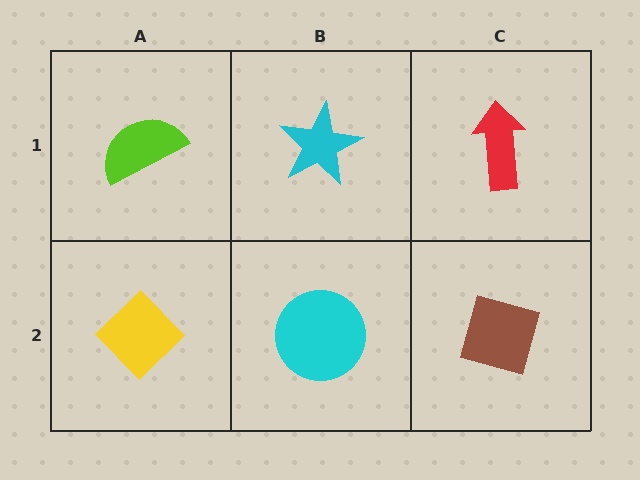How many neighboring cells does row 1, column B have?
3.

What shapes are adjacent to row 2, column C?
A red arrow (row 1, column C), a cyan circle (row 2, column B).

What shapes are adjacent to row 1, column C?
A brown diamond (row 2, column C), a cyan star (row 1, column B).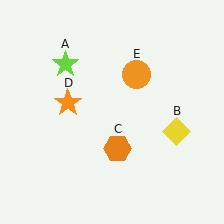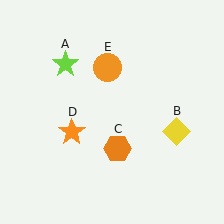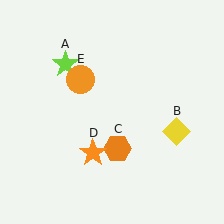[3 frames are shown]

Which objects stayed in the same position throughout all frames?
Lime star (object A) and yellow diamond (object B) and orange hexagon (object C) remained stationary.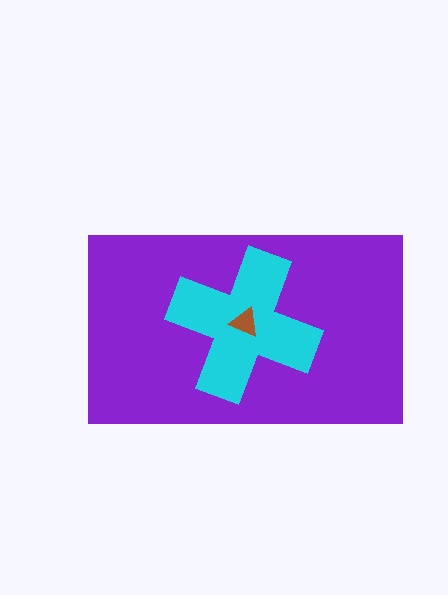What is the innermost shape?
The brown triangle.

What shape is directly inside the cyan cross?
The brown triangle.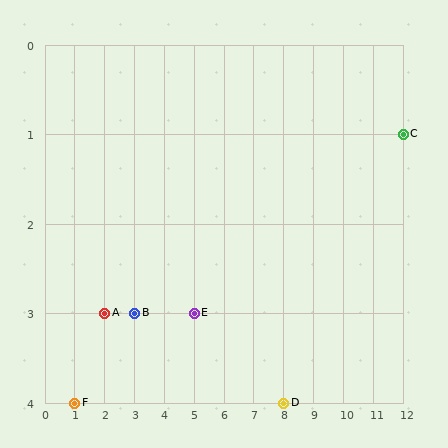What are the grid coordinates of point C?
Point C is at grid coordinates (12, 1).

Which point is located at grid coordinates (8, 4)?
Point D is at (8, 4).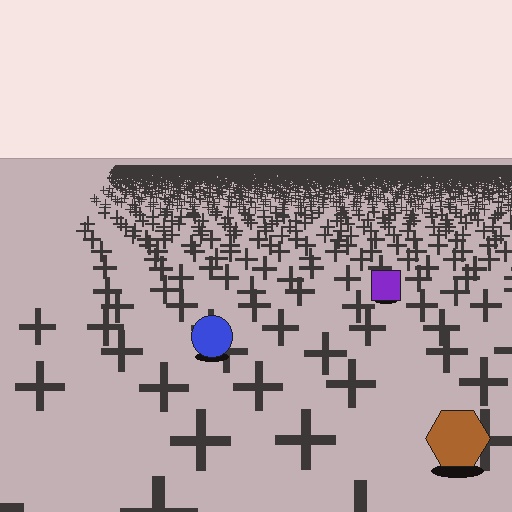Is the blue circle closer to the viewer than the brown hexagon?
No. The brown hexagon is closer — you can tell from the texture gradient: the ground texture is coarser near it.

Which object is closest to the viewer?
The brown hexagon is closest. The texture marks near it are larger and more spread out.